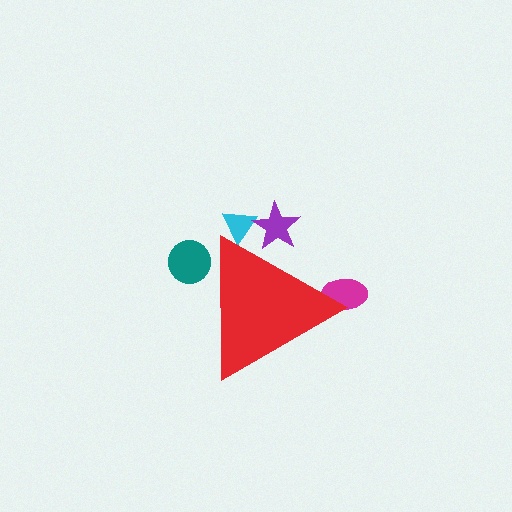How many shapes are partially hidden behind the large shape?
4 shapes are partially hidden.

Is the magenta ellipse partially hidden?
Yes, the magenta ellipse is partially hidden behind the red triangle.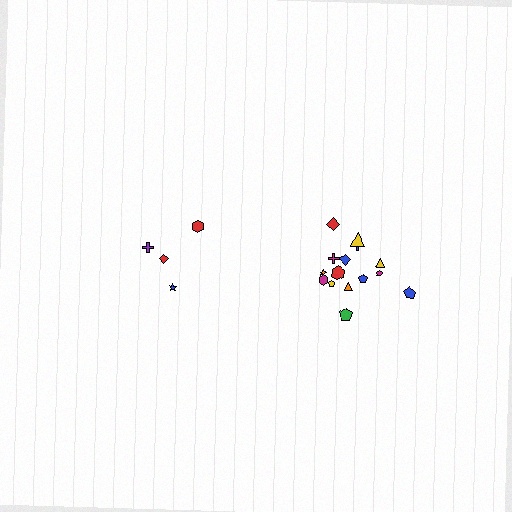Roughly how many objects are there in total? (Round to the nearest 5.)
Roughly 20 objects in total.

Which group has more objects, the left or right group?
The right group.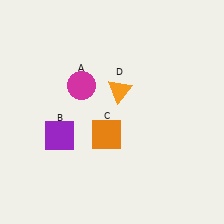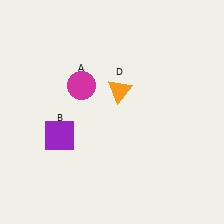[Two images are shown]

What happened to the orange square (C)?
The orange square (C) was removed in Image 2. It was in the bottom-left area of Image 1.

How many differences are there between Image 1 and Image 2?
There is 1 difference between the two images.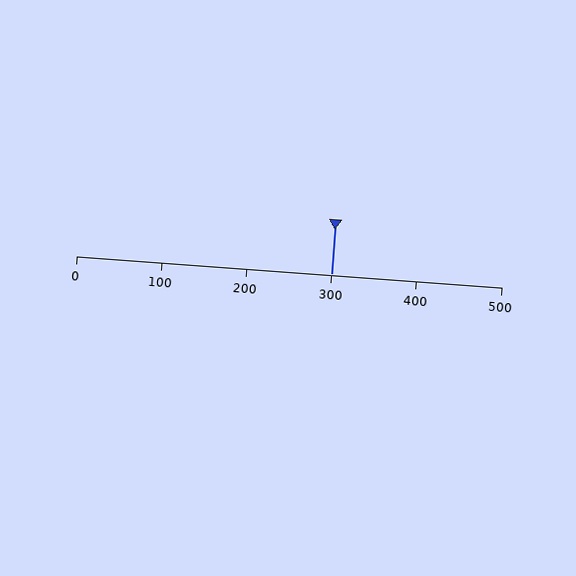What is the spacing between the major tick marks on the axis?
The major ticks are spaced 100 apart.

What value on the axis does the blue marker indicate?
The marker indicates approximately 300.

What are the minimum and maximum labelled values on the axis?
The axis runs from 0 to 500.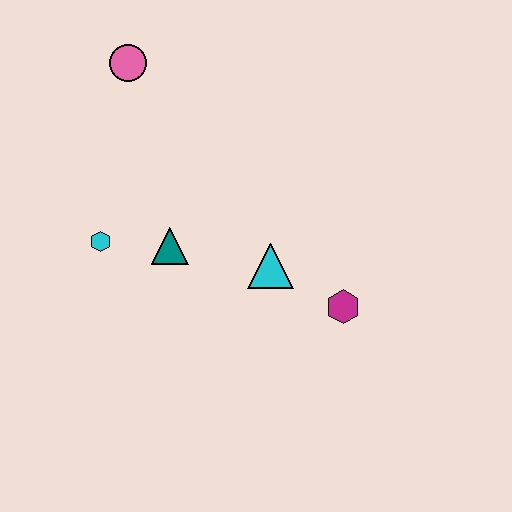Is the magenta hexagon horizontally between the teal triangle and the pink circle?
No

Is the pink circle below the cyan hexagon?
No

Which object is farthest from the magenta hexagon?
The pink circle is farthest from the magenta hexagon.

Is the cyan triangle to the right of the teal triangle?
Yes